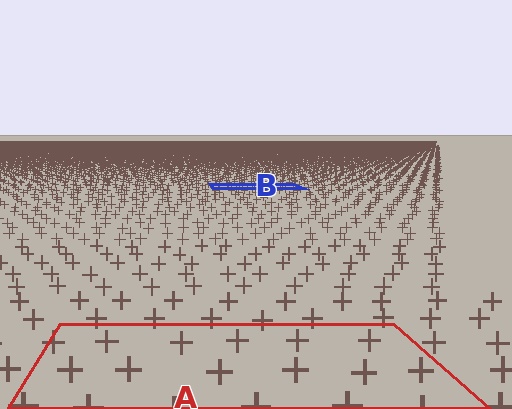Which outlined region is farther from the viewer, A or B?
Region B is farther from the viewer — the texture elements inside it appear smaller and more densely packed.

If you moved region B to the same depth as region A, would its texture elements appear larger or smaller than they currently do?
They would appear larger. At a closer depth, the same texture elements are projected at a bigger on-screen size.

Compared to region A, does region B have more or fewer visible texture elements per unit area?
Region B has more texture elements per unit area — they are packed more densely because it is farther away.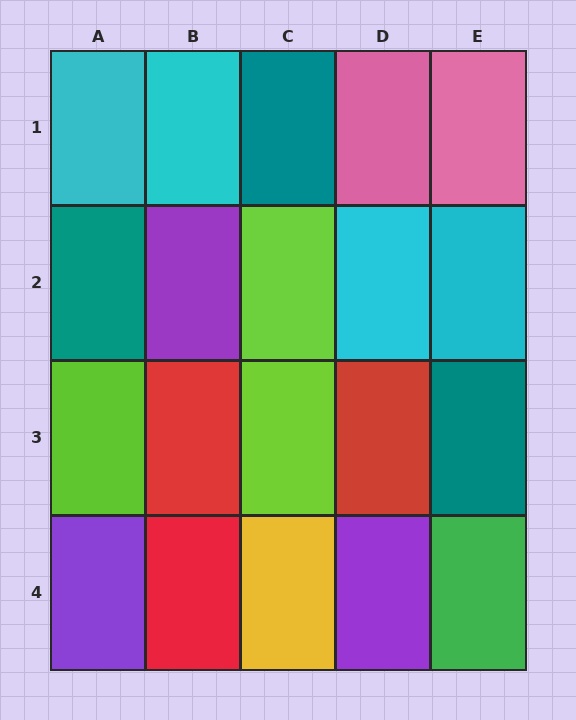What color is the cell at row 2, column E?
Cyan.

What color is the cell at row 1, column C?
Teal.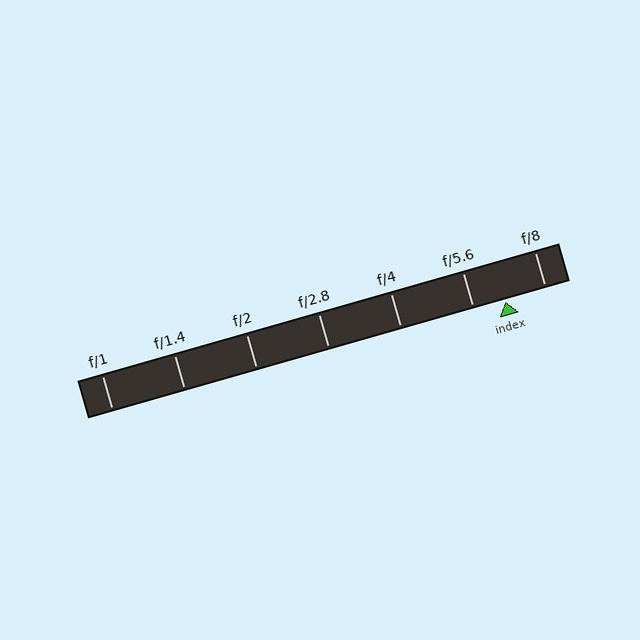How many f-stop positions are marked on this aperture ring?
There are 7 f-stop positions marked.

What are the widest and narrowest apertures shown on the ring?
The widest aperture shown is f/1 and the narrowest is f/8.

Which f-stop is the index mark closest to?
The index mark is closest to f/5.6.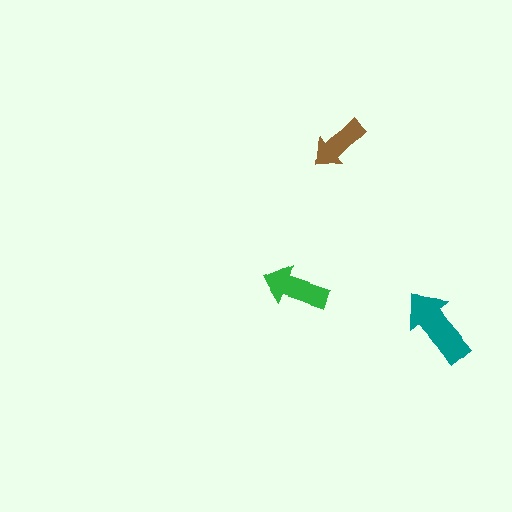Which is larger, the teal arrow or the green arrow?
The teal one.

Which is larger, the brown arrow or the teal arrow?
The teal one.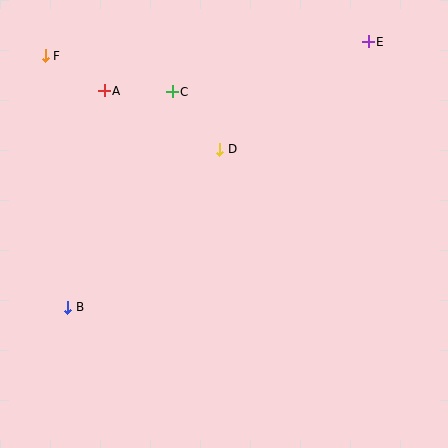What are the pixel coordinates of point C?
Point C is at (172, 92).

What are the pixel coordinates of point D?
Point D is at (220, 149).